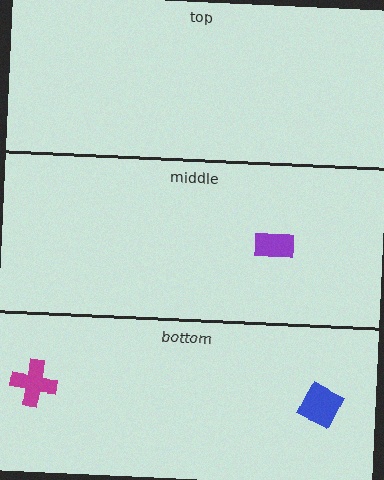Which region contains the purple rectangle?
The middle region.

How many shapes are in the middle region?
1.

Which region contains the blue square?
The bottom region.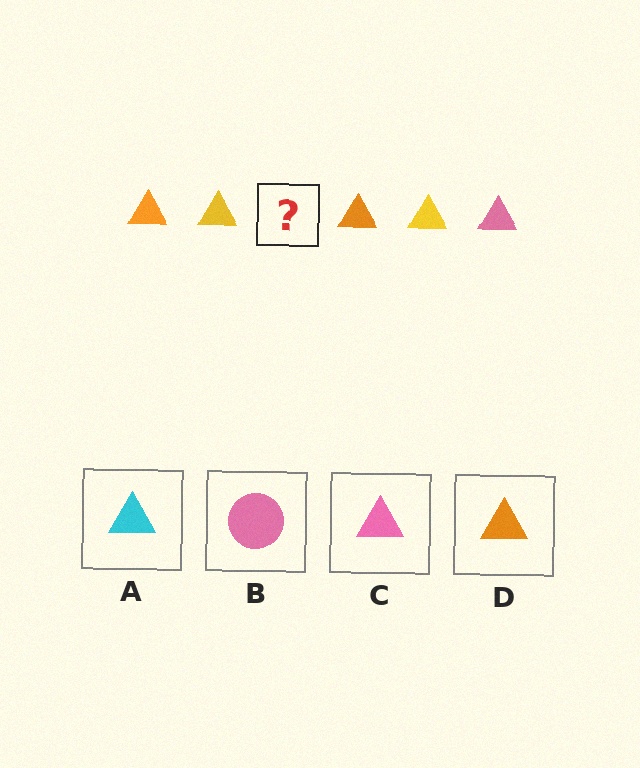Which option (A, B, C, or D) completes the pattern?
C.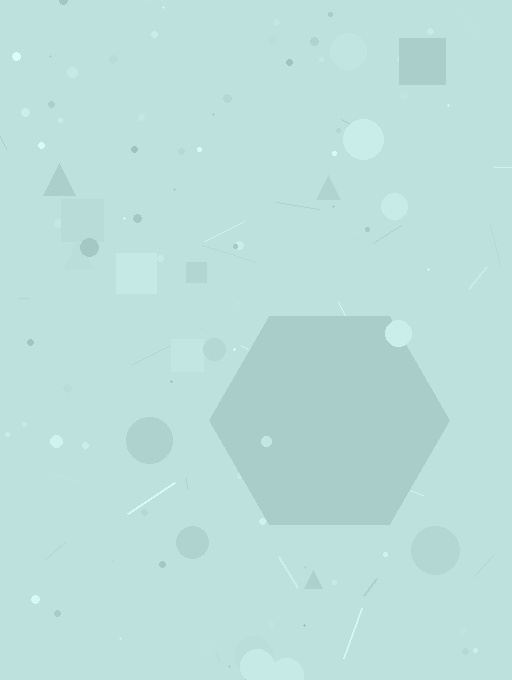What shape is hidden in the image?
A hexagon is hidden in the image.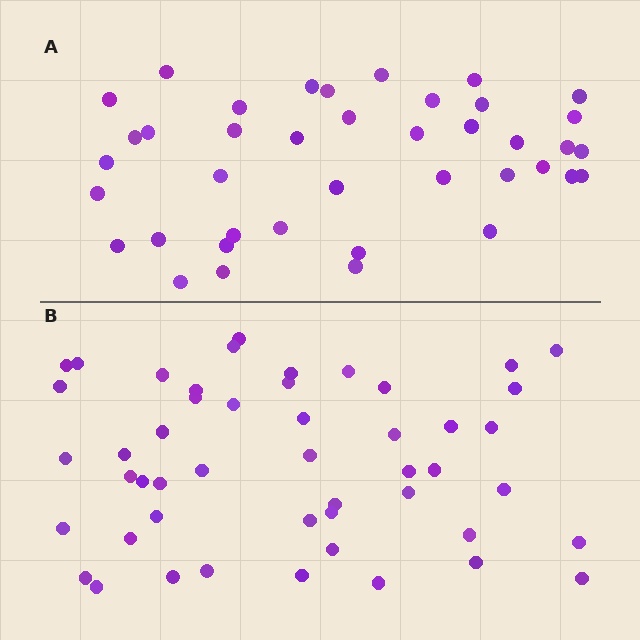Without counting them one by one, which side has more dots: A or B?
Region B (the bottom region) has more dots.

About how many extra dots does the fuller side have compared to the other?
Region B has roughly 8 or so more dots than region A.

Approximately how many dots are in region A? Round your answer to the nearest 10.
About 40 dots.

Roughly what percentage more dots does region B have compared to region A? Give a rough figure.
About 20% more.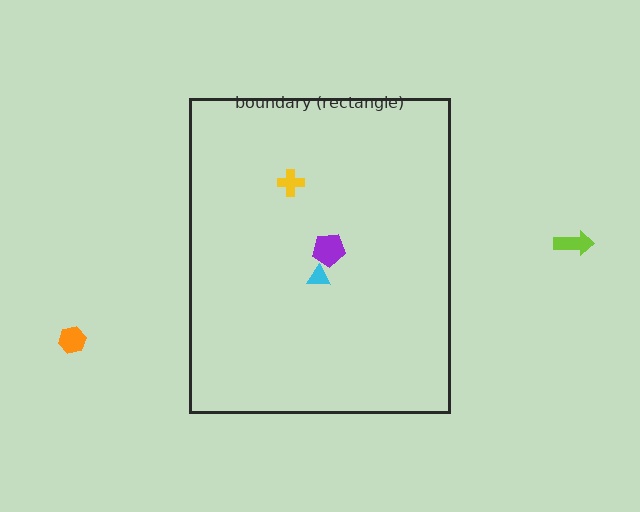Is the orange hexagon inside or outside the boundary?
Outside.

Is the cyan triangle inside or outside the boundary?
Inside.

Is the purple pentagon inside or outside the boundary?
Inside.